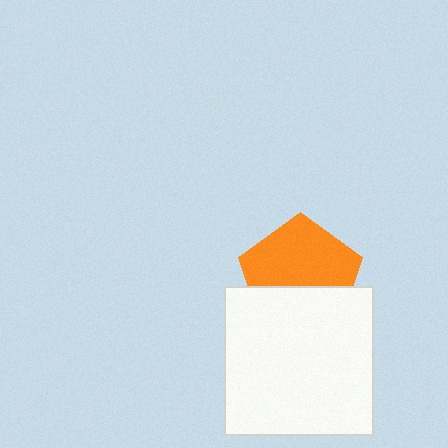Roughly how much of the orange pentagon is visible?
About half of it is visible (roughly 60%).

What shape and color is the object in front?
The object in front is a white square.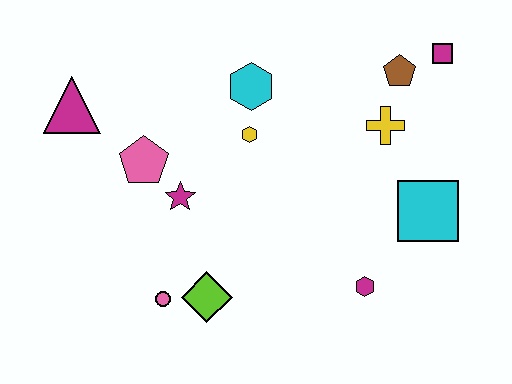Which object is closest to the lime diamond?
The pink circle is closest to the lime diamond.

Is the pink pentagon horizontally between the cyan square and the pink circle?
No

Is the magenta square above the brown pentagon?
Yes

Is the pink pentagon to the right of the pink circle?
No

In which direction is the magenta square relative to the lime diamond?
The magenta square is above the lime diamond.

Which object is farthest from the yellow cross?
The magenta triangle is farthest from the yellow cross.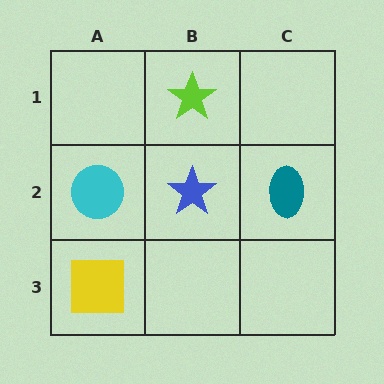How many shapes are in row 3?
1 shape.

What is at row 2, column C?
A teal ellipse.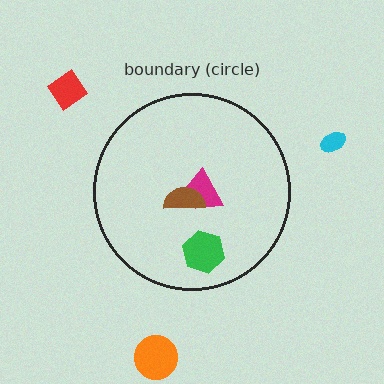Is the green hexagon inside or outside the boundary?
Inside.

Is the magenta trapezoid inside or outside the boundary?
Inside.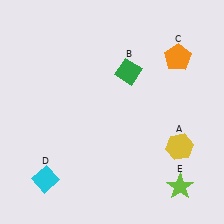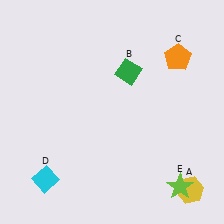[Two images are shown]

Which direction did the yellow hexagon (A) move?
The yellow hexagon (A) moved down.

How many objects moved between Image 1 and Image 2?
1 object moved between the two images.